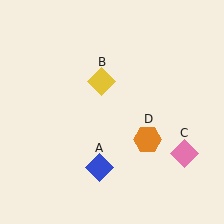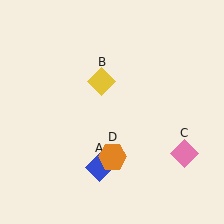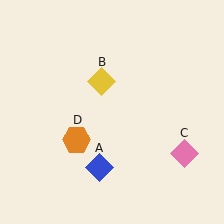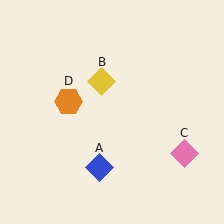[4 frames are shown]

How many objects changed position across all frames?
1 object changed position: orange hexagon (object D).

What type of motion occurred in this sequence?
The orange hexagon (object D) rotated clockwise around the center of the scene.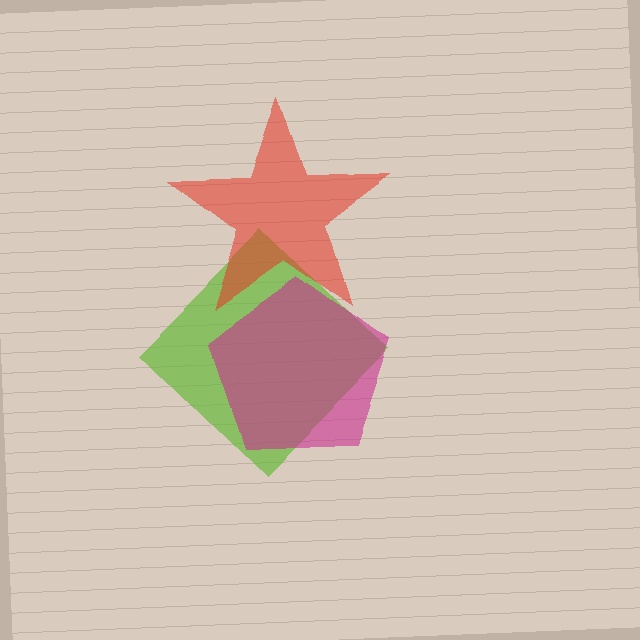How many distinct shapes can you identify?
There are 3 distinct shapes: a lime diamond, a magenta pentagon, a red star.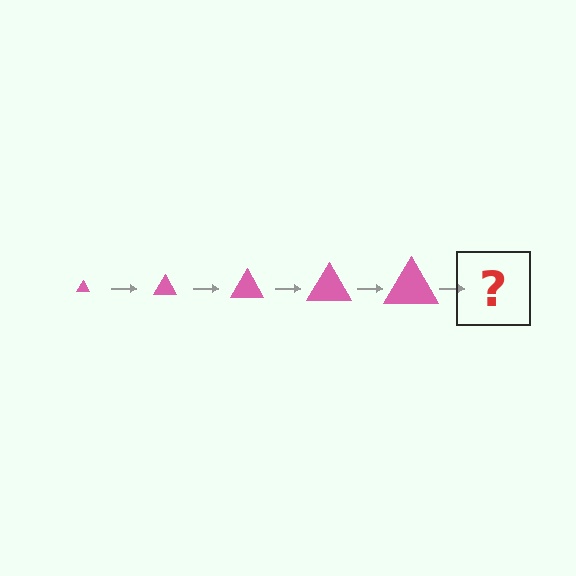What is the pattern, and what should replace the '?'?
The pattern is that the triangle gets progressively larger each step. The '?' should be a pink triangle, larger than the previous one.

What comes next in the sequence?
The next element should be a pink triangle, larger than the previous one.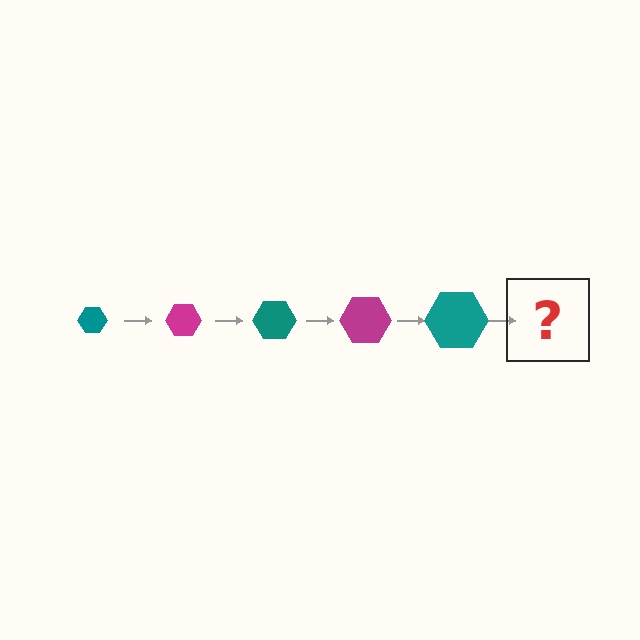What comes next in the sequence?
The next element should be a magenta hexagon, larger than the previous one.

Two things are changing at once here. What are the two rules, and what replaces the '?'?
The two rules are that the hexagon grows larger each step and the color cycles through teal and magenta. The '?' should be a magenta hexagon, larger than the previous one.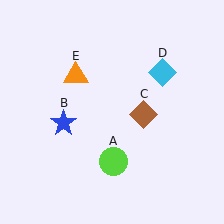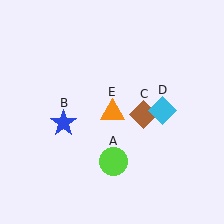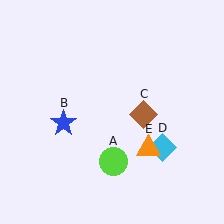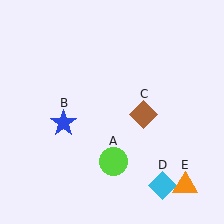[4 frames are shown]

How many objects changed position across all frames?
2 objects changed position: cyan diamond (object D), orange triangle (object E).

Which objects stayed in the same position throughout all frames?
Lime circle (object A) and blue star (object B) and brown diamond (object C) remained stationary.